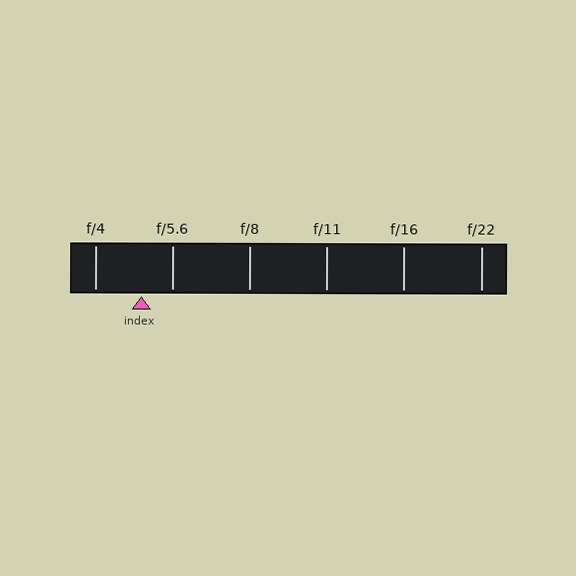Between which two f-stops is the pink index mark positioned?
The index mark is between f/4 and f/5.6.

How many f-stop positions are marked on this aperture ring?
There are 6 f-stop positions marked.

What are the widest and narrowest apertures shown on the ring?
The widest aperture shown is f/4 and the narrowest is f/22.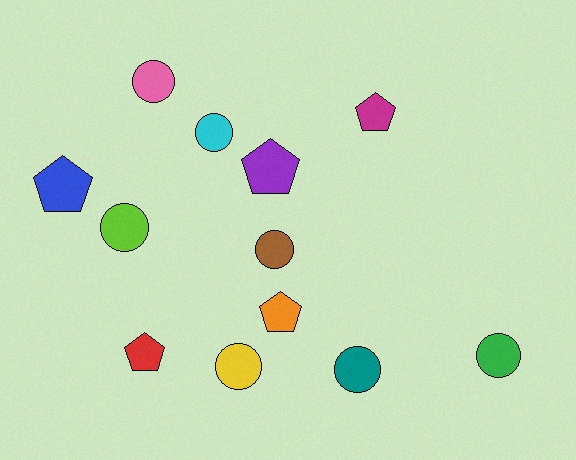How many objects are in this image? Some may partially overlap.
There are 12 objects.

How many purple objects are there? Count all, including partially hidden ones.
There is 1 purple object.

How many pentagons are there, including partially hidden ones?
There are 5 pentagons.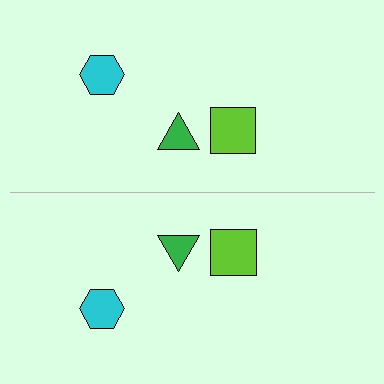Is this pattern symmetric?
Yes, this pattern has bilateral (reflection) symmetry.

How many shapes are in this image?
There are 6 shapes in this image.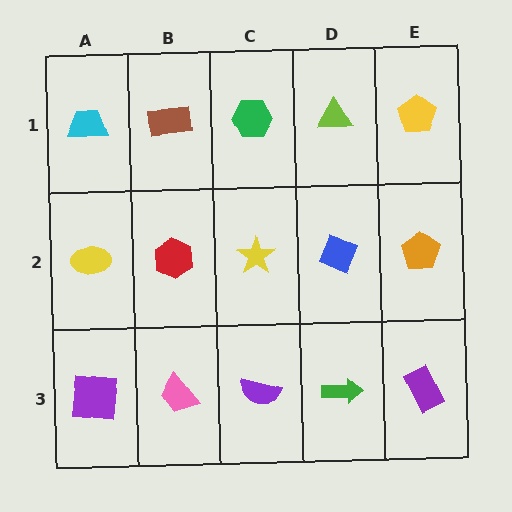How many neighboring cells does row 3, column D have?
3.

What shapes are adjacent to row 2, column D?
A lime triangle (row 1, column D), a green arrow (row 3, column D), a yellow star (row 2, column C), an orange pentagon (row 2, column E).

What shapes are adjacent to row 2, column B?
A brown rectangle (row 1, column B), a pink trapezoid (row 3, column B), a yellow ellipse (row 2, column A), a yellow star (row 2, column C).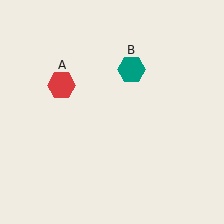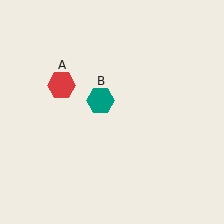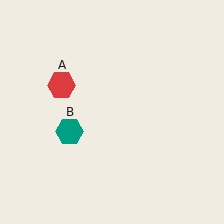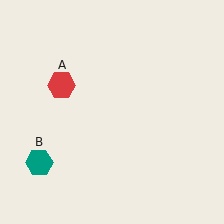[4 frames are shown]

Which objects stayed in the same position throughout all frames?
Red hexagon (object A) remained stationary.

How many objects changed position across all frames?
1 object changed position: teal hexagon (object B).